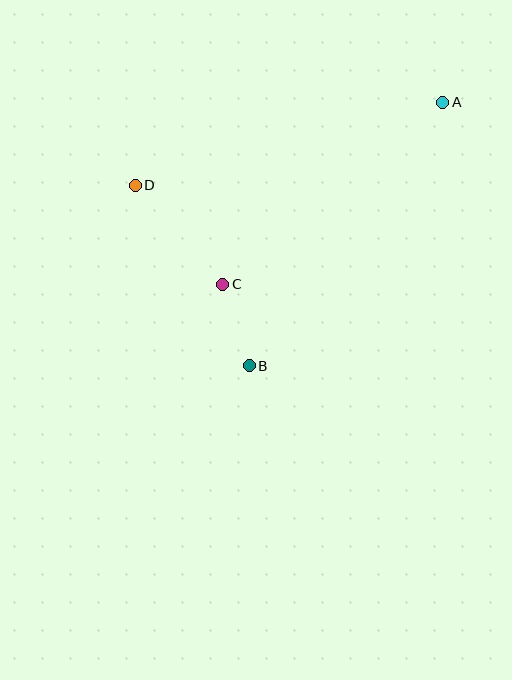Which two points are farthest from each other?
Points A and B are farthest from each other.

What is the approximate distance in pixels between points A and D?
The distance between A and D is approximately 319 pixels.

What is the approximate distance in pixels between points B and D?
The distance between B and D is approximately 213 pixels.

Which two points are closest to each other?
Points B and C are closest to each other.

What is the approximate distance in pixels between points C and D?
The distance between C and D is approximately 132 pixels.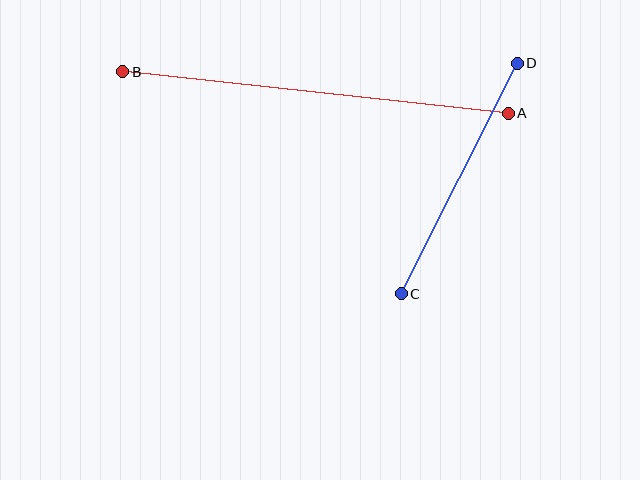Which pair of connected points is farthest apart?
Points A and B are farthest apart.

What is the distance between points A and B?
The distance is approximately 387 pixels.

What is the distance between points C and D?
The distance is approximately 258 pixels.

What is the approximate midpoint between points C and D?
The midpoint is at approximately (459, 178) pixels.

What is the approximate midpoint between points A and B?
The midpoint is at approximately (315, 92) pixels.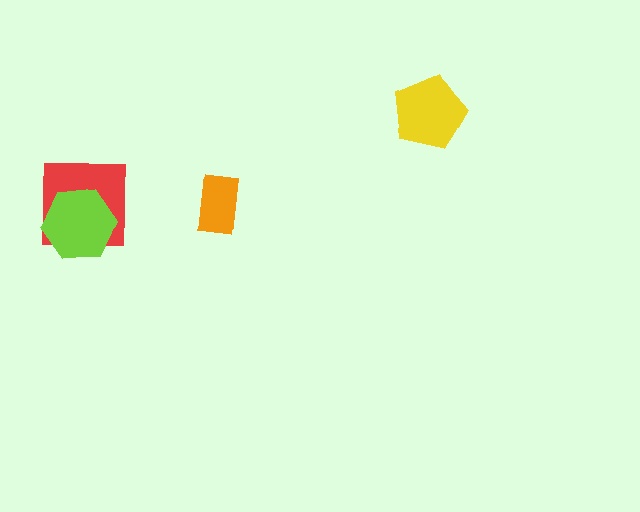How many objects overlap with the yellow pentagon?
0 objects overlap with the yellow pentagon.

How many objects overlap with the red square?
1 object overlaps with the red square.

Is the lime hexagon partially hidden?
No, no other shape covers it.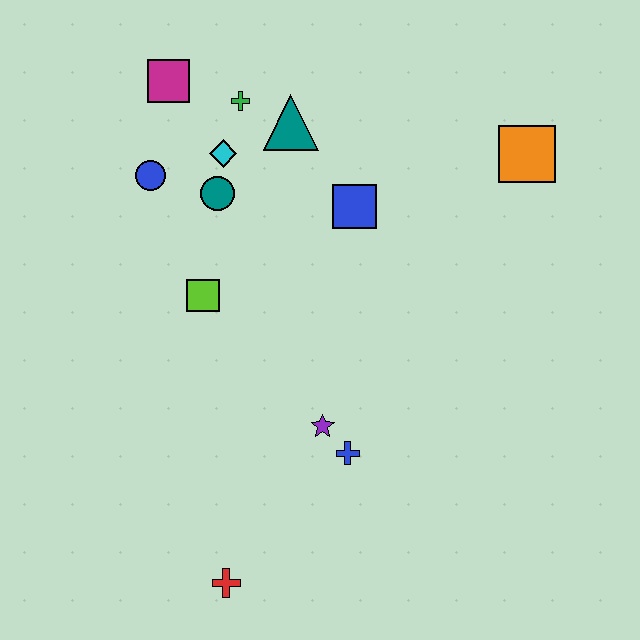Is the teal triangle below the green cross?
Yes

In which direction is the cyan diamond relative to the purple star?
The cyan diamond is above the purple star.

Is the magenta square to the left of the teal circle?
Yes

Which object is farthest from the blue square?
The red cross is farthest from the blue square.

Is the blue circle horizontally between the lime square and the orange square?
No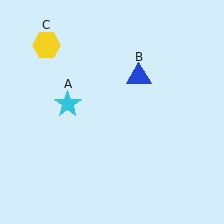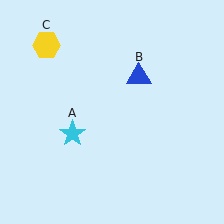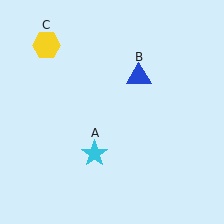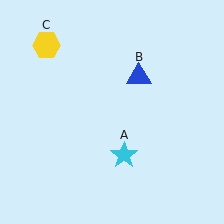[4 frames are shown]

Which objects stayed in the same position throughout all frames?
Blue triangle (object B) and yellow hexagon (object C) remained stationary.